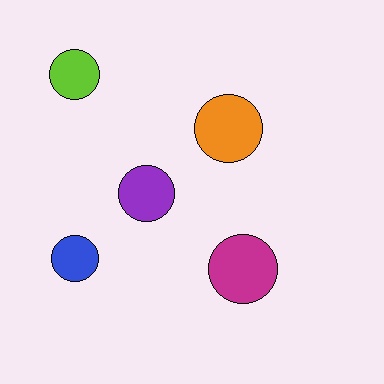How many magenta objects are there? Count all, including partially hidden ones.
There is 1 magenta object.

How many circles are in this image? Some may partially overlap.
There are 5 circles.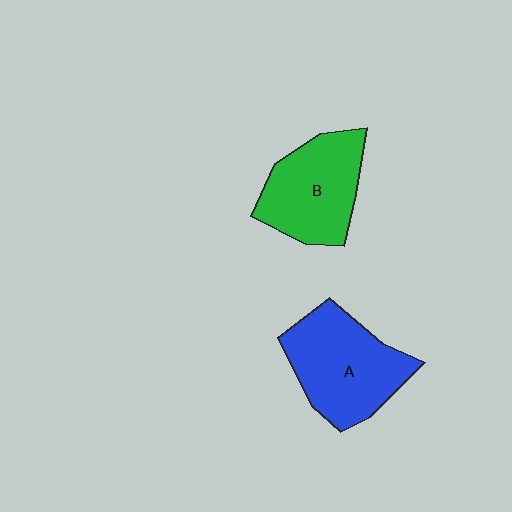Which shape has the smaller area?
Shape B (green).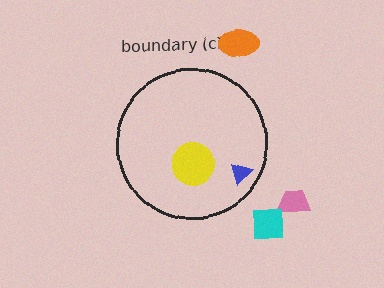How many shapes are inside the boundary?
2 inside, 3 outside.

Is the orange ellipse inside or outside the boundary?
Outside.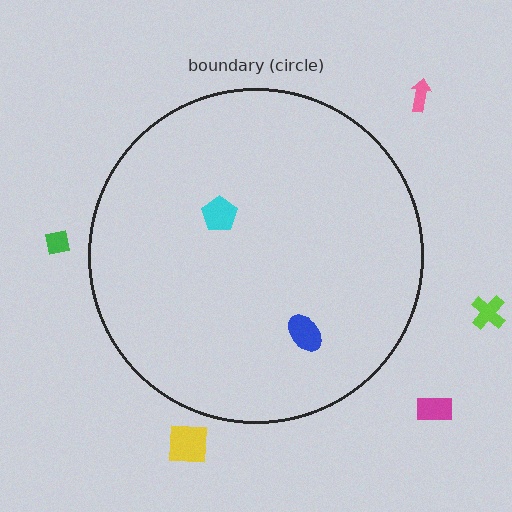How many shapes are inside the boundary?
2 inside, 5 outside.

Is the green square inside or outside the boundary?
Outside.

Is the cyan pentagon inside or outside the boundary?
Inside.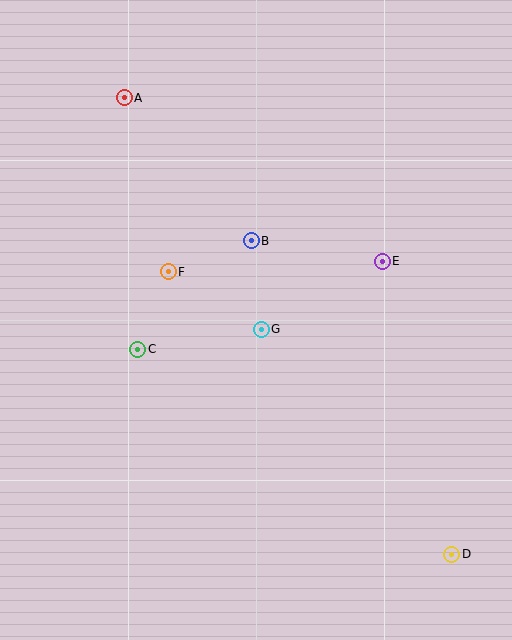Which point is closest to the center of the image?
Point G at (261, 329) is closest to the center.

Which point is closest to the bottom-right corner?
Point D is closest to the bottom-right corner.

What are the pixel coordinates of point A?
Point A is at (124, 98).